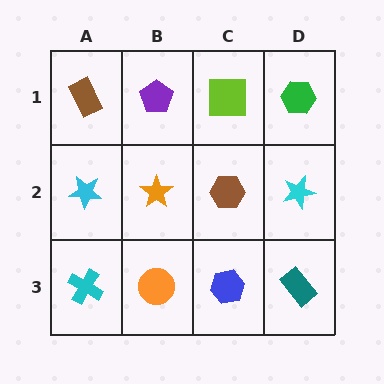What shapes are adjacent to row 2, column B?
A purple pentagon (row 1, column B), an orange circle (row 3, column B), a cyan star (row 2, column A), a brown hexagon (row 2, column C).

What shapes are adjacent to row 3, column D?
A cyan star (row 2, column D), a blue hexagon (row 3, column C).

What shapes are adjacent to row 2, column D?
A green hexagon (row 1, column D), a teal rectangle (row 3, column D), a brown hexagon (row 2, column C).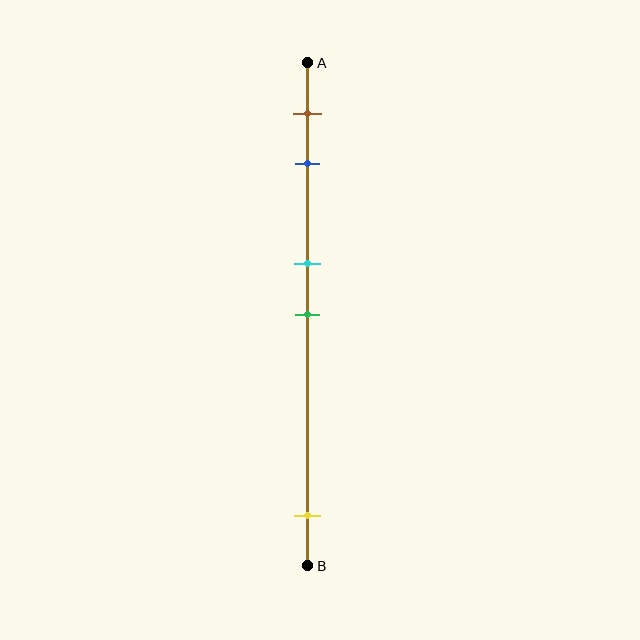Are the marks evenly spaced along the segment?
No, the marks are not evenly spaced.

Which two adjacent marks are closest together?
The cyan and green marks are the closest adjacent pair.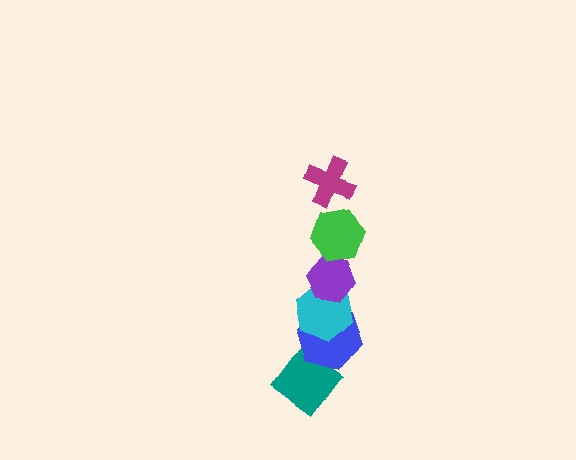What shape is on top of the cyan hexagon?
The purple hexagon is on top of the cyan hexagon.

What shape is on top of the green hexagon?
The magenta cross is on top of the green hexagon.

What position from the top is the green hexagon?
The green hexagon is 2nd from the top.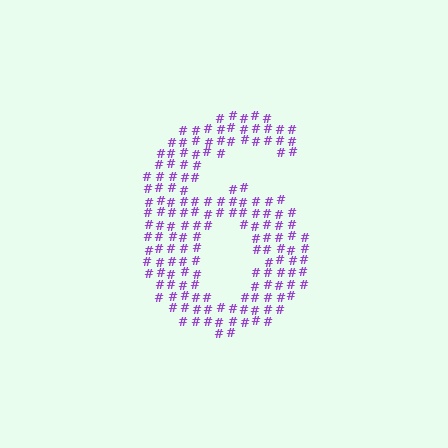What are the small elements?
The small elements are hash symbols.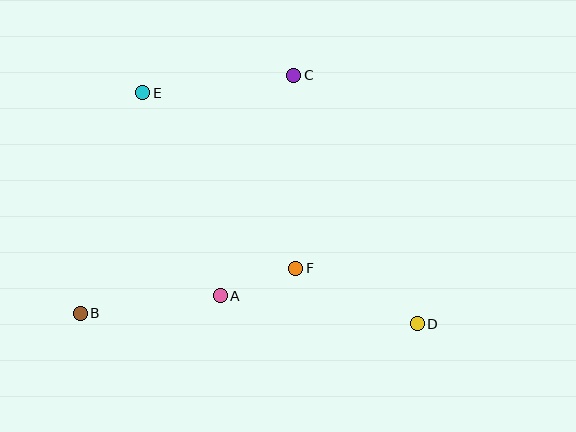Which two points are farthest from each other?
Points D and E are farthest from each other.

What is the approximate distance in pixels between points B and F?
The distance between B and F is approximately 220 pixels.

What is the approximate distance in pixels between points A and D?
The distance between A and D is approximately 199 pixels.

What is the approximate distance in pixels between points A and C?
The distance between A and C is approximately 232 pixels.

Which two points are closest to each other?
Points A and F are closest to each other.